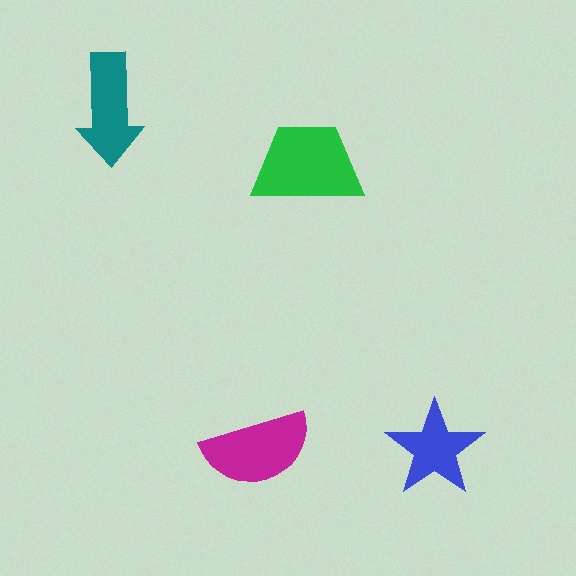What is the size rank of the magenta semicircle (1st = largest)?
2nd.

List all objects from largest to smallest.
The green trapezoid, the magenta semicircle, the teal arrow, the blue star.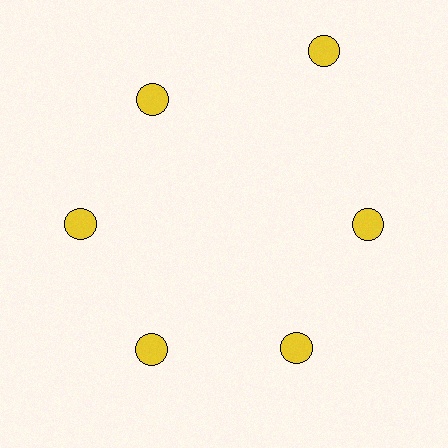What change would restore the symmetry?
The symmetry would be restored by moving it inward, back onto the ring so that all 6 circles sit at equal angles and equal distance from the center.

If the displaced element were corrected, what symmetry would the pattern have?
It would have 6-fold rotational symmetry — the pattern would map onto itself every 60 degrees.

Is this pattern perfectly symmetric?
No. The 6 yellow circles are arranged in a ring, but one element near the 1 o'clock position is pushed outward from the center, breaking the 6-fold rotational symmetry.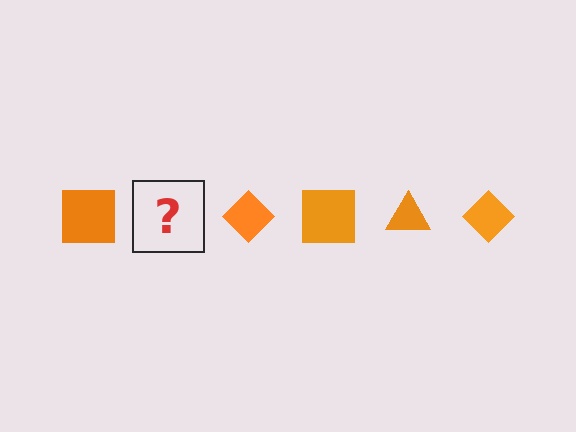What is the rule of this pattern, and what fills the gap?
The rule is that the pattern cycles through square, triangle, diamond shapes in orange. The gap should be filled with an orange triangle.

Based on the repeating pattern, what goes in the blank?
The blank should be an orange triangle.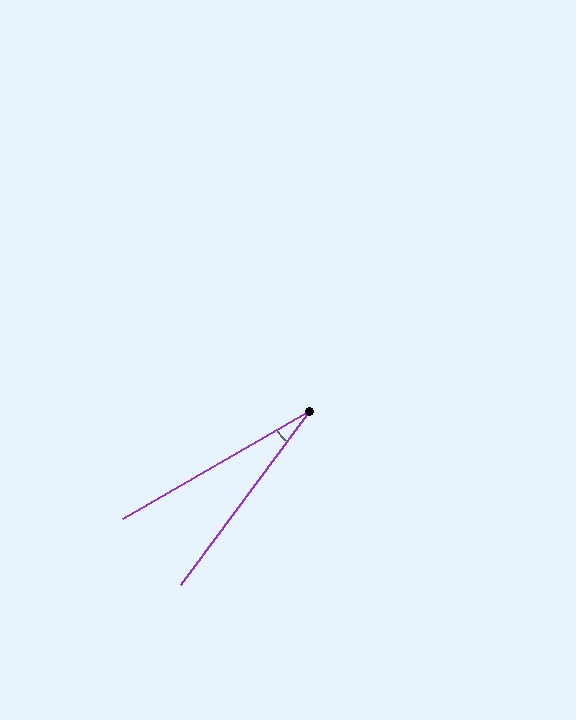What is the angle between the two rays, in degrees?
Approximately 23 degrees.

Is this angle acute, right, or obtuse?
It is acute.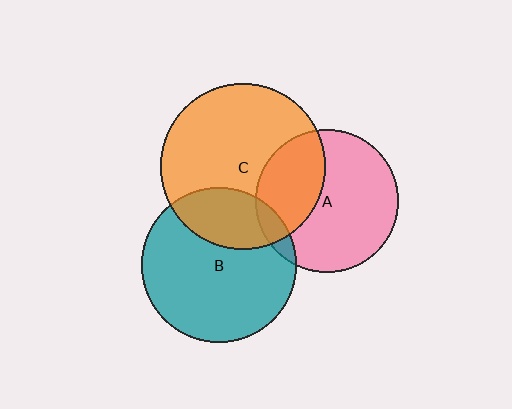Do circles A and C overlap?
Yes.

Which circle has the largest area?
Circle C (orange).